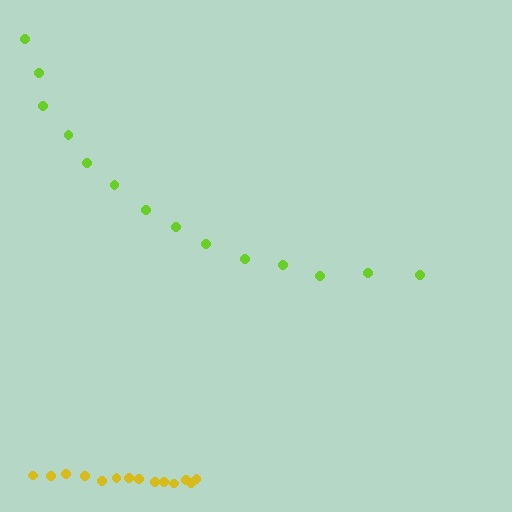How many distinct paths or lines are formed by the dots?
There are 2 distinct paths.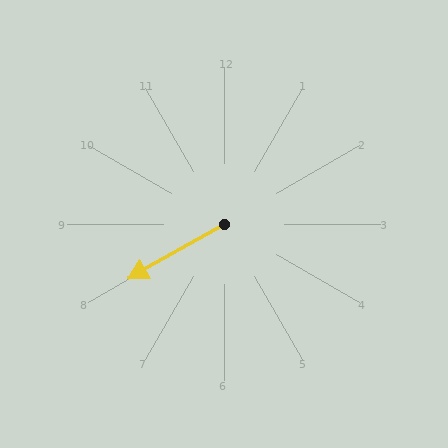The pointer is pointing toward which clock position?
Roughly 8 o'clock.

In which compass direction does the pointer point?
Southwest.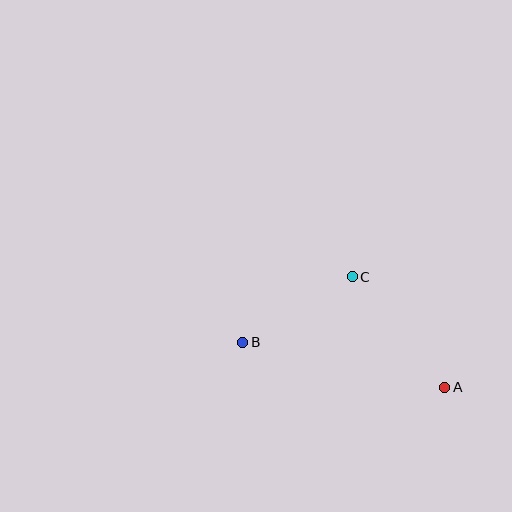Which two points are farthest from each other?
Points A and B are farthest from each other.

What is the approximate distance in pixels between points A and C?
The distance between A and C is approximately 144 pixels.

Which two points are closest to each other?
Points B and C are closest to each other.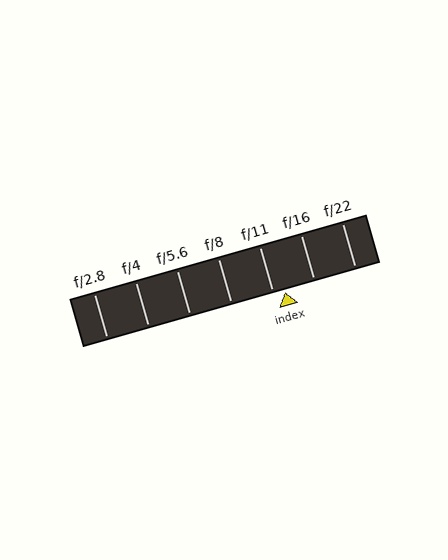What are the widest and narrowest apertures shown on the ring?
The widest aperture shown is f/2.8 and the narrowest is f/22.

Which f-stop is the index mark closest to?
The index mark is closest to f/11.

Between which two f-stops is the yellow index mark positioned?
The index mark is between f/11 and f/16.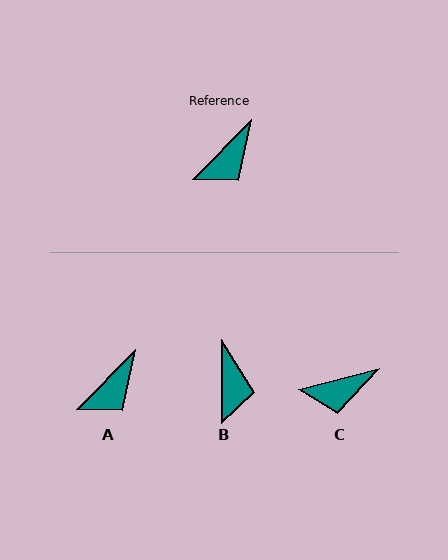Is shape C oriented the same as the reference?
No, it is off by about 31 degrees.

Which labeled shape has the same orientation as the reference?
A.